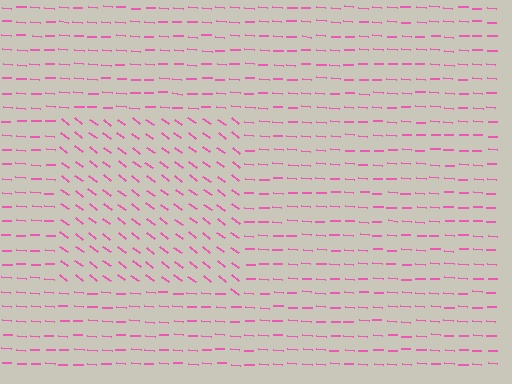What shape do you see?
I see a rectangle.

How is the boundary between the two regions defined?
The boundary is defined purely by a change in line orientation (approximately 33 degrees difference). All lines are the same color and thickness.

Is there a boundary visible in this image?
Yes, there is a texture boundary formed by a change in line orientation.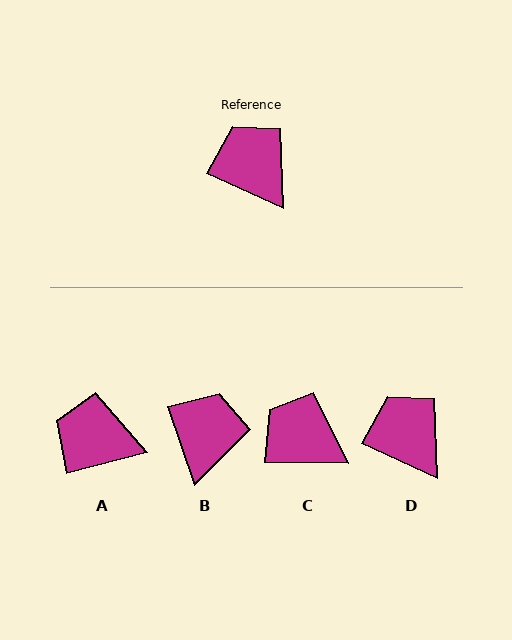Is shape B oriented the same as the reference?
No, it is off by about 47 degrees.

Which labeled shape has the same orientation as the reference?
D.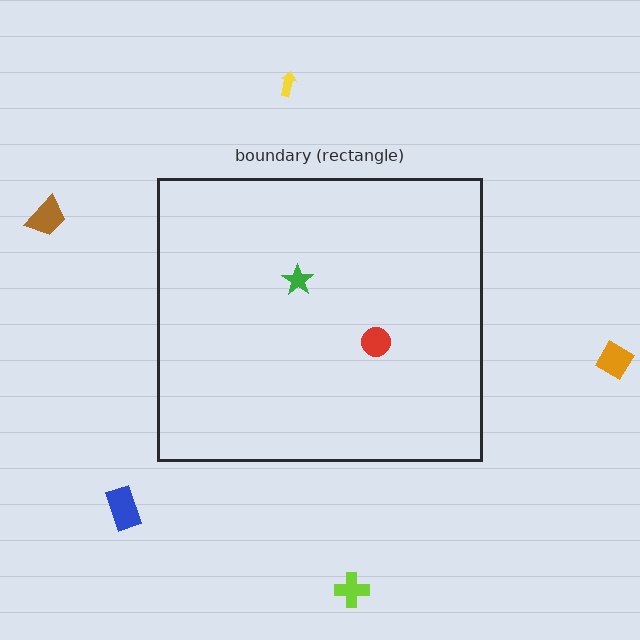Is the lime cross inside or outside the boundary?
Outside.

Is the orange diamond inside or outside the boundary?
Outside.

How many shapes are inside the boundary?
2 inside, 5 outside.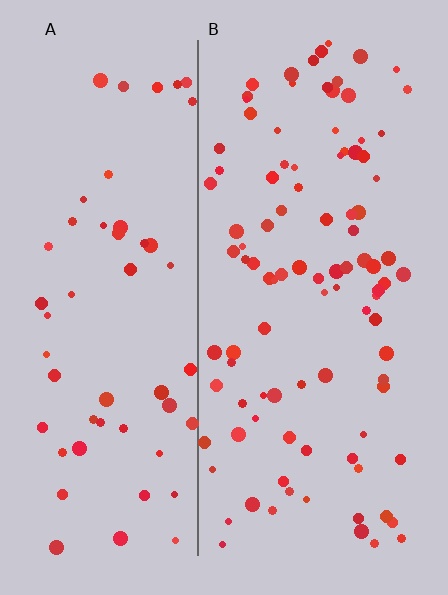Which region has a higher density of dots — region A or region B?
B (the right).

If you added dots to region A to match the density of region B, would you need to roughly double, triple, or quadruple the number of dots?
Approximately double.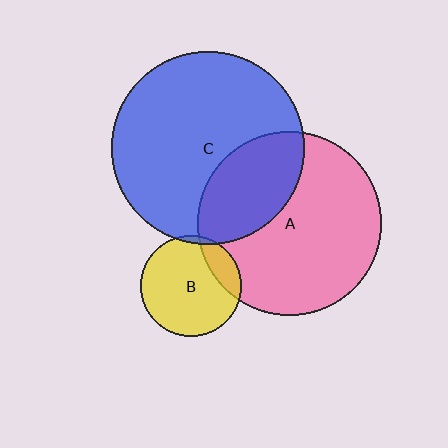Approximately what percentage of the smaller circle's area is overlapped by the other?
Approximately 5%.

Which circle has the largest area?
Circle C (blue).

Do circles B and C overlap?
Yes.